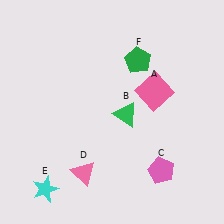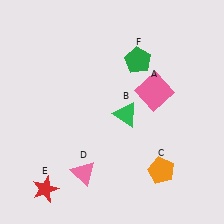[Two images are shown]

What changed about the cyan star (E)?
In Image 1, E is cyan. In Image 2, it changed to red.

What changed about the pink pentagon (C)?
In Image 1, C is pink. In Image 2, it changed to orange.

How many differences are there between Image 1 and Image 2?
There are 2 differences between the two images.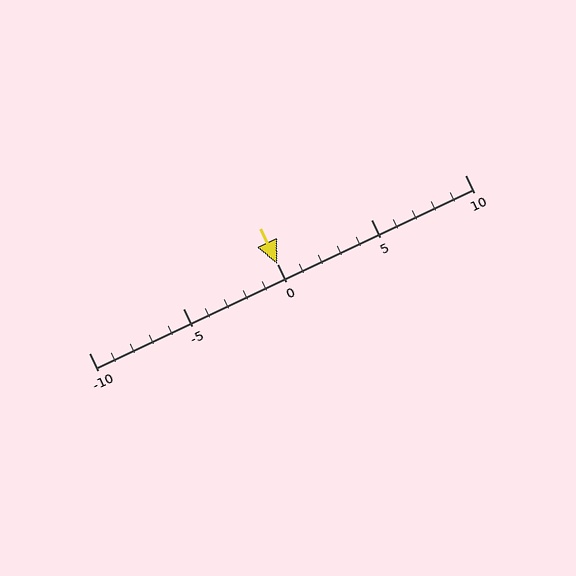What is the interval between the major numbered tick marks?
The major tick marks are spaced 5 units apart.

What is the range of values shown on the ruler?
The ruler shows values from -10 to 10.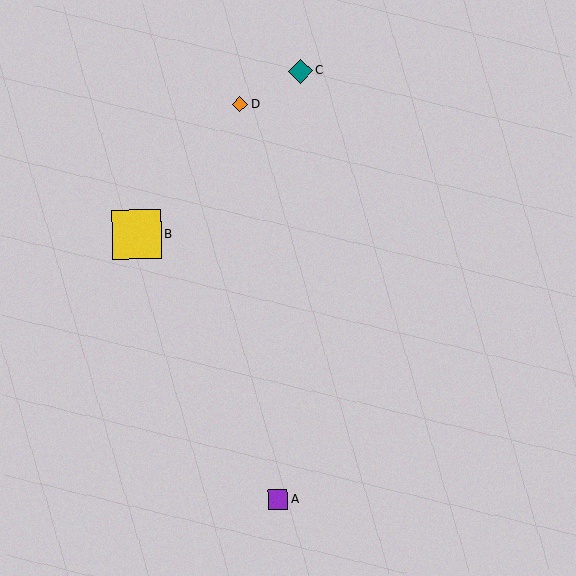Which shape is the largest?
The yellow square (labeled B) is the largest.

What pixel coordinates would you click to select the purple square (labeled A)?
Click at (278, 500) to select the purple square A.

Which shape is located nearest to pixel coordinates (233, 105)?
The orange diamond (labeled D) at (240, 104) is nearest to that location.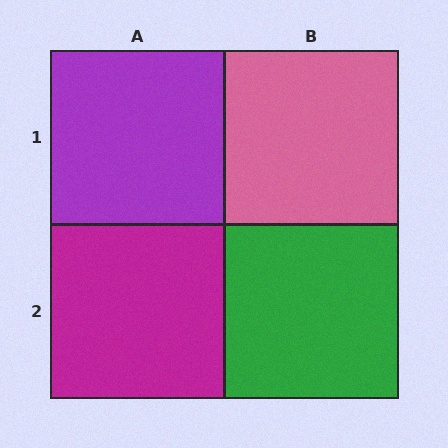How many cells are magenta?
1 cell is magenta.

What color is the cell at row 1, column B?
Pink.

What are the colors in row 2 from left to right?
Magenta, green.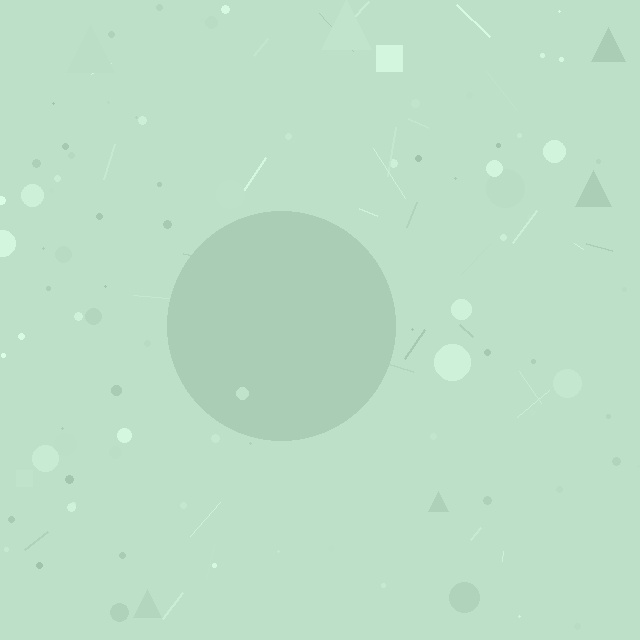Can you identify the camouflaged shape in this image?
The camouflaged shape is a circle.